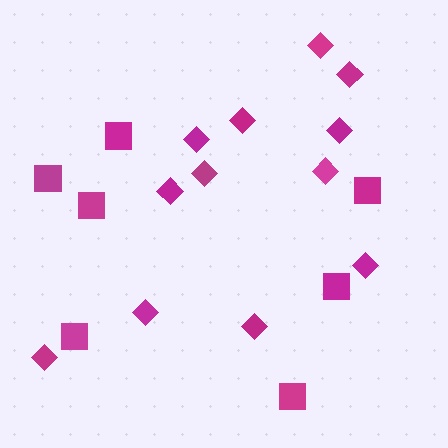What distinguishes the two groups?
There are 2 groups: one group of diamonds (12) and one group of squares (7).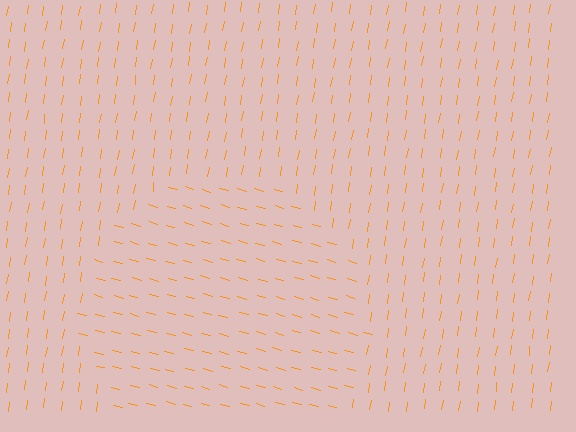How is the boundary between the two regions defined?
The boundary is defined purely by a change in line orientation (approximately 83 degrees difference). All lines are the same color and thickness.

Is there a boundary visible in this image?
Yes, there is a texture boundary formed by a change in line orientation.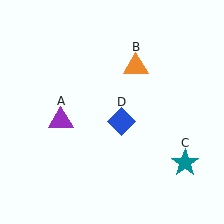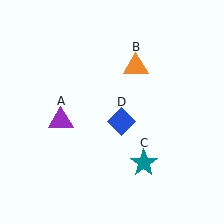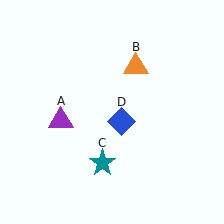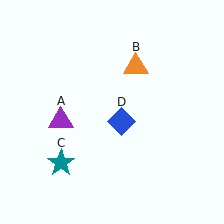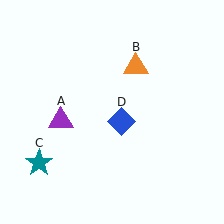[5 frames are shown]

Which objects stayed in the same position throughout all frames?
Purple triangle (object A) and orange triangle (object B) and blue diamond (object D) remained stationary.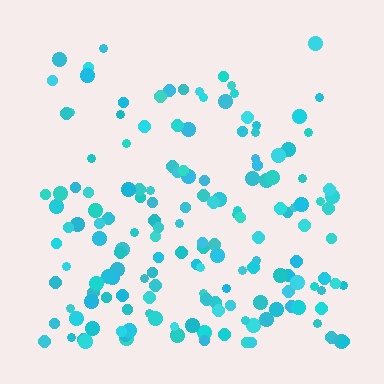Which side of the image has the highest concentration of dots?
The bottom.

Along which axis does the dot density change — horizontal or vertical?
Vertical.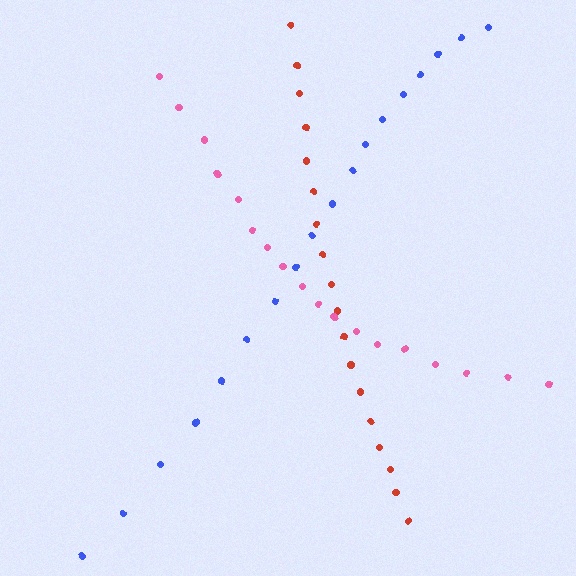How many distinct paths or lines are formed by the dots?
There are 3 distinct paths.